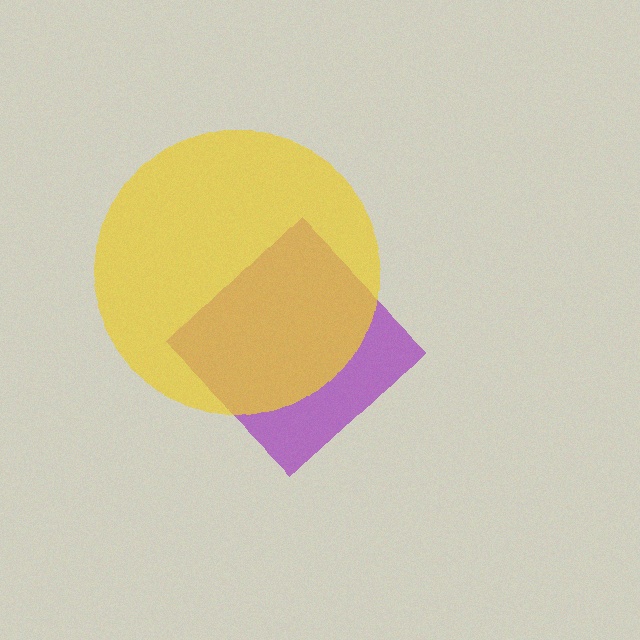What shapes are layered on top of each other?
The layered shapes are: a purple diamond, a yellow circle.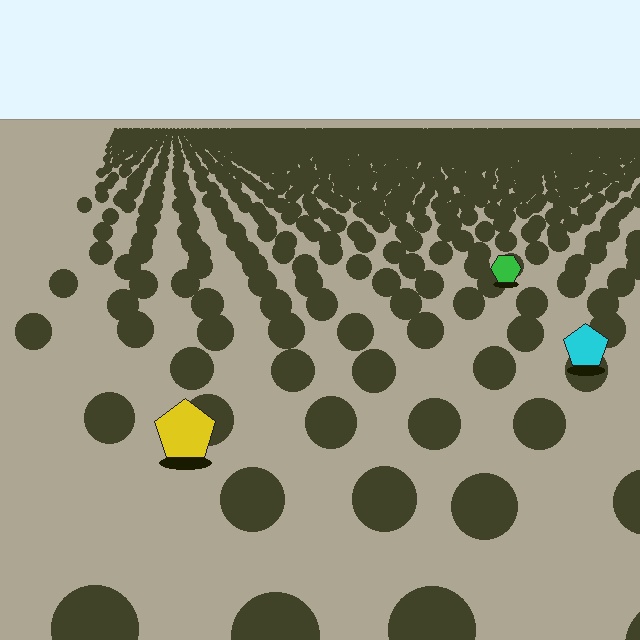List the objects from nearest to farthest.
From nearest to farthest: the yellow pentagon, the cyan pentagon, the green hexagon.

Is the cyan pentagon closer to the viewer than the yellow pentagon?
No. The yellow pentagon is closer — you can tell from the texture gradient: the ground texture is coarser near it.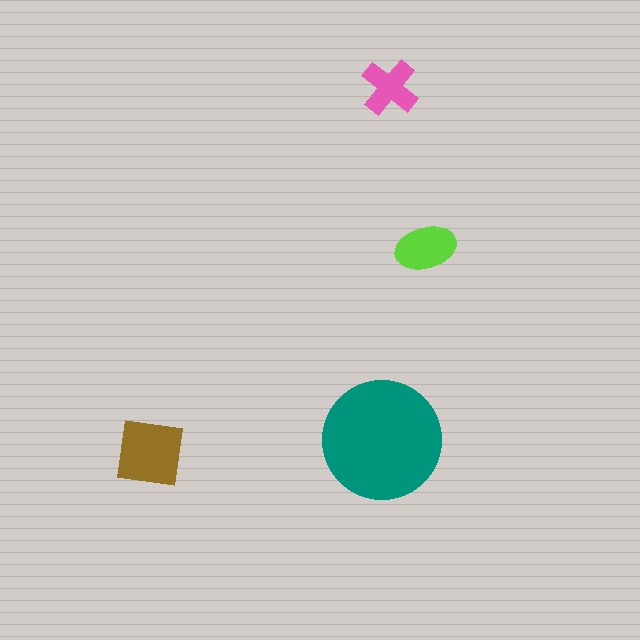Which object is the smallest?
The pink cross.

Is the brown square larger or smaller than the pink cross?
Larger.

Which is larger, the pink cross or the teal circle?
The teal circle.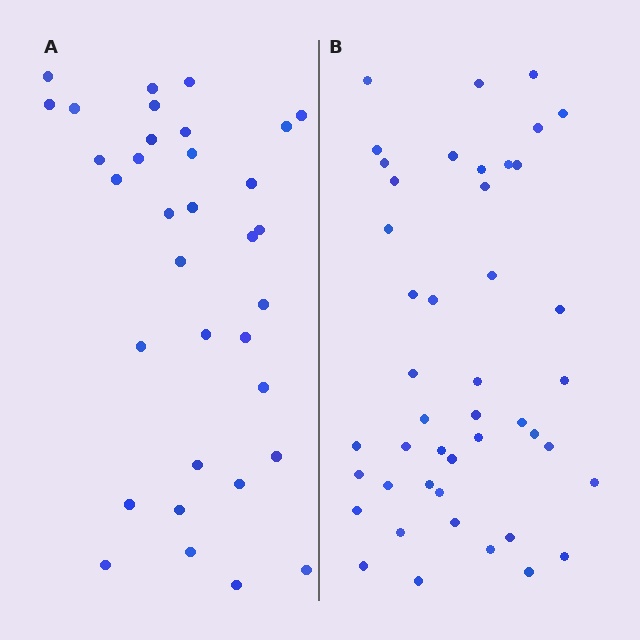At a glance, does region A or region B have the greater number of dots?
Region B (the right region) has more dots.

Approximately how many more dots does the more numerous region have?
Region B has roughly 12 or so more dots than region A.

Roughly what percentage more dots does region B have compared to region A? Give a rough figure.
About 30% more.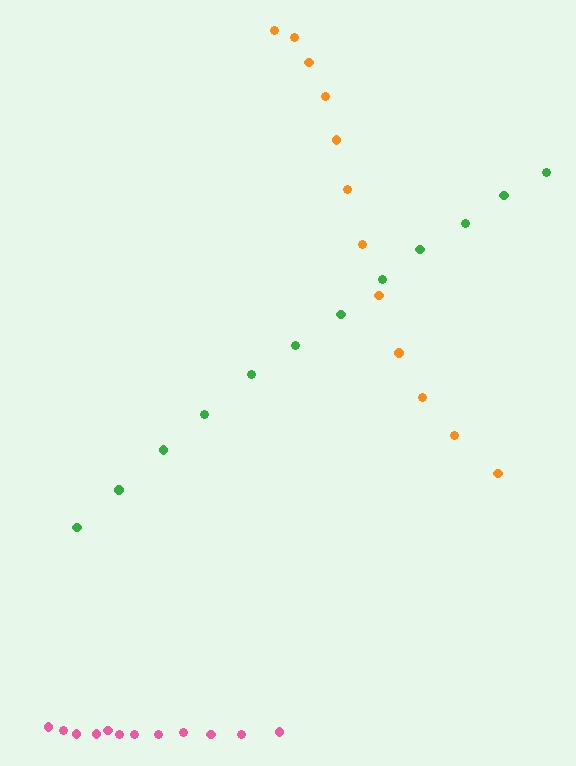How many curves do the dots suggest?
There are 3 distinct paths.